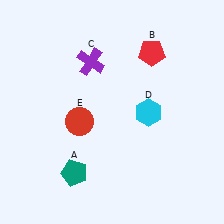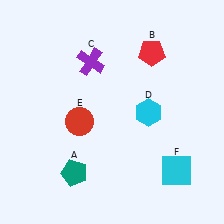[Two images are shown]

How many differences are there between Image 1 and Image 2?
There is 1 difference between the two images.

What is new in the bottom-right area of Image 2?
A cyan square (F) was added in the bottom-right area of Image 2.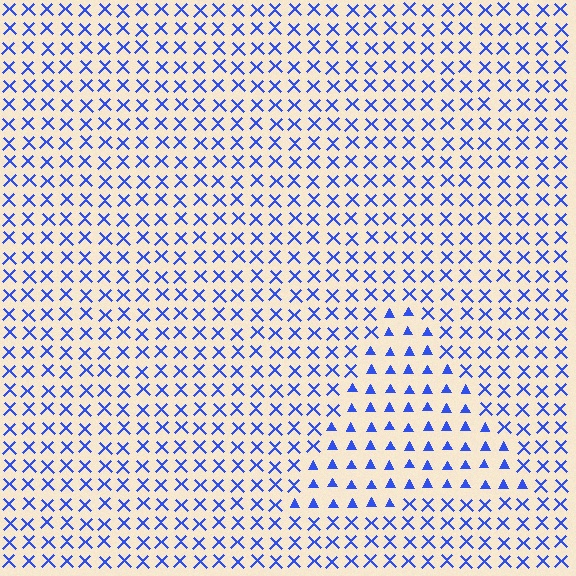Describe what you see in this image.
The image is filled with small blue elements arranged in a uniform grid. A triangle-shaped region contains triangles, while the surrounding area contains X marks. The boundary is defined purely by the change in element shape.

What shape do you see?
I see a triangle.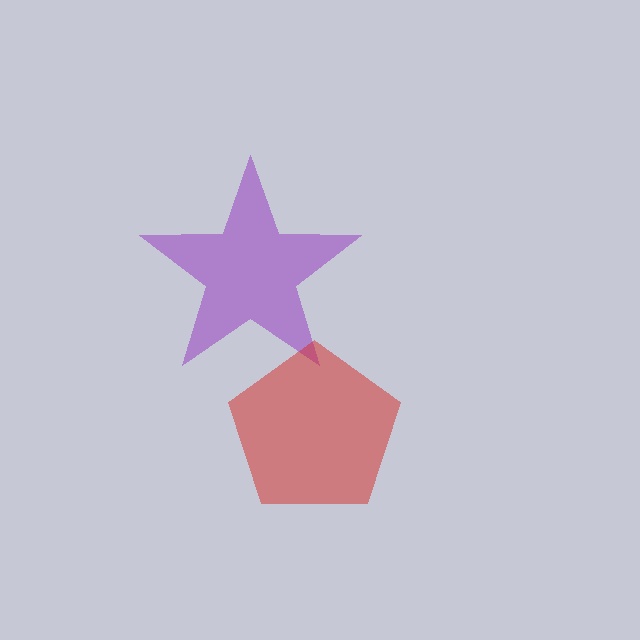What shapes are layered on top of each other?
The layered shapes are: a purple star, a red pentagon.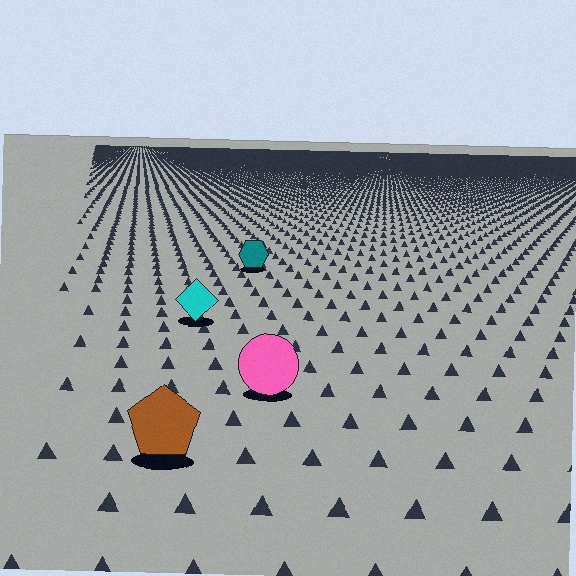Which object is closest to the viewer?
The brown pentagon is closest. The texture marks near it are larger and more spread out.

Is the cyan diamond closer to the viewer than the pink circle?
No. The pink circle is closer — you can tell from the texture gradient: the ground texture is coarser near it.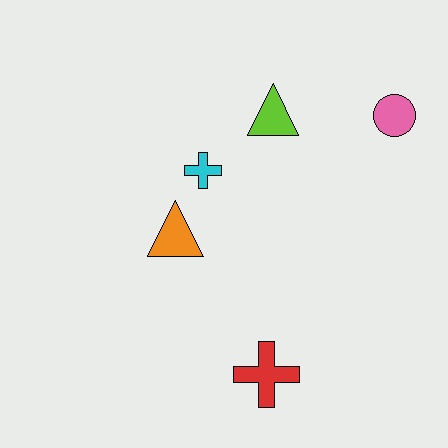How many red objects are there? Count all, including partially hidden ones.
There is 1 red object.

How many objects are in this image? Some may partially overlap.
There are 5 objects.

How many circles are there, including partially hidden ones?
There is 1 circle.